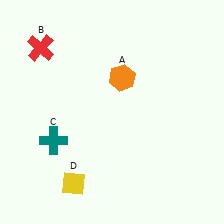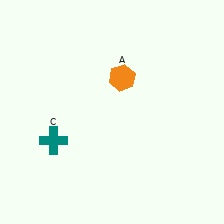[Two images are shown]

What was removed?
The red cross (B), the yellow diamond (D) were removed in Image 2.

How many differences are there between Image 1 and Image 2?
There are 2 differences between the two images.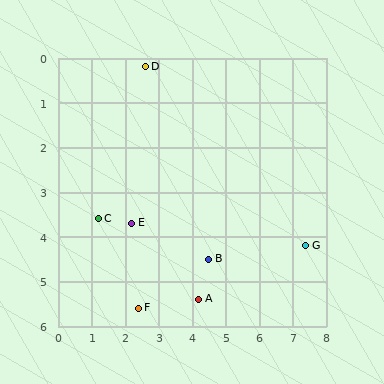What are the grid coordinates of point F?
Point F is at approximately (2.4, 5.6).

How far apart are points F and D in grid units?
Points F and D are about 5.4 grid units apart.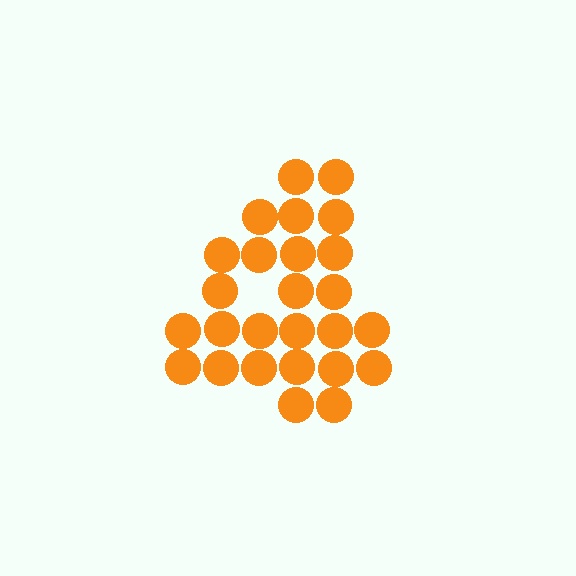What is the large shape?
The large shape is the digit 4.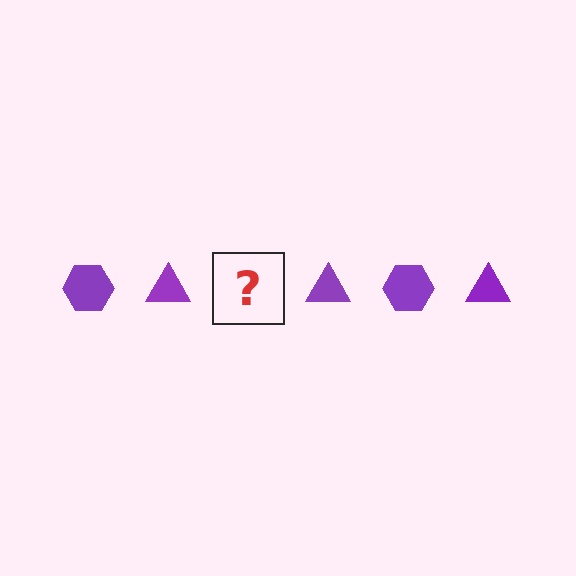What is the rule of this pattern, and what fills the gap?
The rule is that the pattern cycles through hexagon, triangle shapes in purple. The gap should be filled with a purple hexagon.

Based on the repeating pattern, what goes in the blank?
The blank should be a purple hexagon.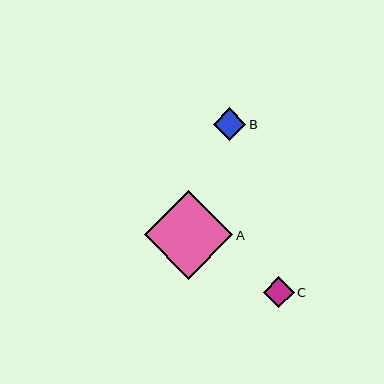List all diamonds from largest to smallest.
From largest to smallest: A, B, C.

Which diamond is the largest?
Diamond A is the largest with a size of approximately 88 pixels.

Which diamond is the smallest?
Diamond C is the smallest with a size of approximately 31 pixels.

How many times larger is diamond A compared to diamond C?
Diamond A is approximately 2.8 times the size of diamond C.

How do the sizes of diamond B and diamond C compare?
Diamond B and diamond C are approximately the same size.